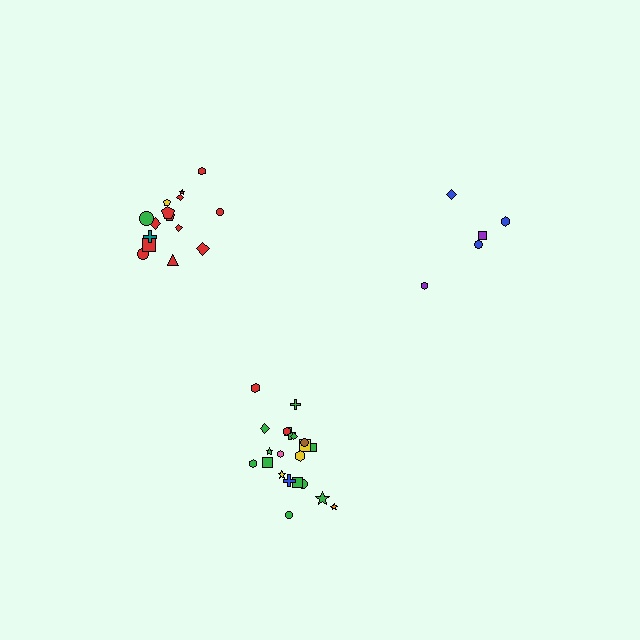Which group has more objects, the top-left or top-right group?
The top-left group.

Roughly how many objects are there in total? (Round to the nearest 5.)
Roughly 40 objects in total.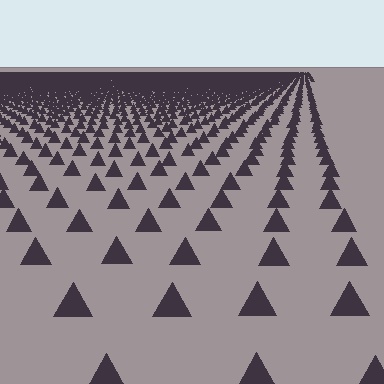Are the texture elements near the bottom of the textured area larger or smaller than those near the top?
Larger. Near the bottom, elements are closer to the viewer and appear at a bigger on-screen size.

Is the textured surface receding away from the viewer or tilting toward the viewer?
The surface is receding away from the viewer. Texture elements get smaller and denser toward the top.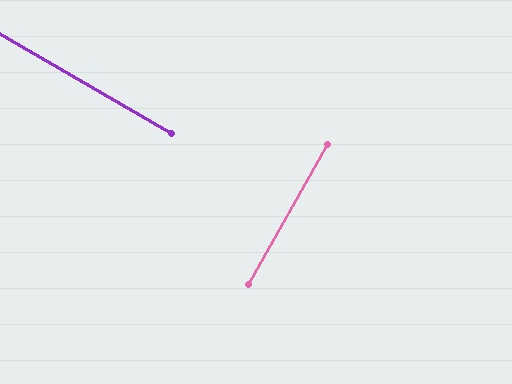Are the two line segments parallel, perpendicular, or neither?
Perpendicular — they meet at approximately 89°.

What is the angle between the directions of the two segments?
Approximately 89 degrees.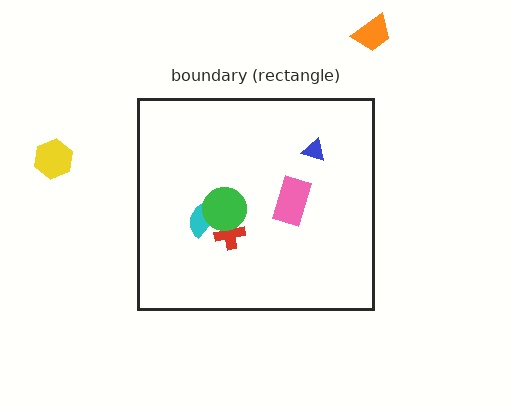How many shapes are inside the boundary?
5 inside, 2 outside.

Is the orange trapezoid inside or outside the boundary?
Outside.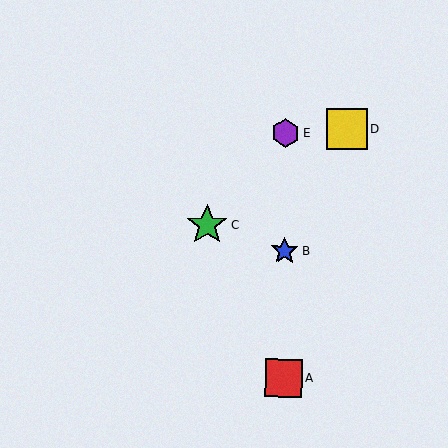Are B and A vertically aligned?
Yes, both are at x≈284.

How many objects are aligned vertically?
3 objects (A, B, E) are aligned vertically.